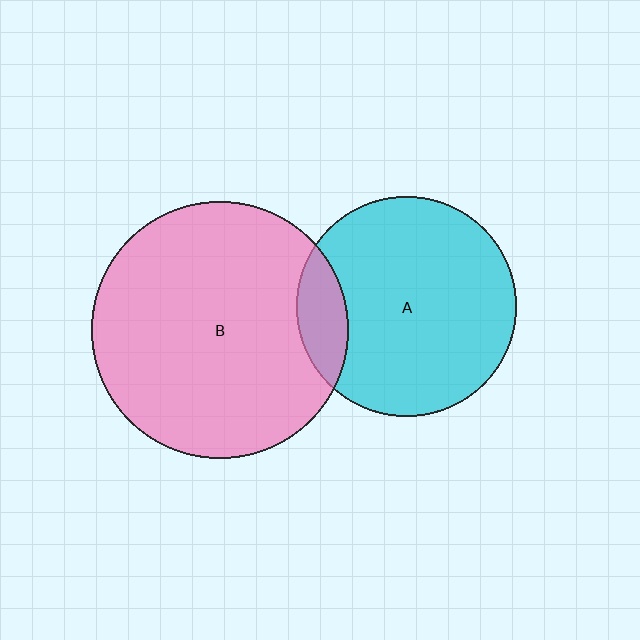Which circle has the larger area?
Circle B (pink).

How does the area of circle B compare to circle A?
Approximately 1.4 times.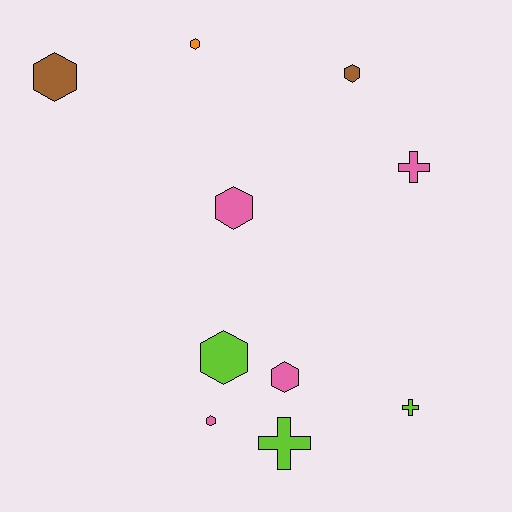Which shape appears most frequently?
Hexagon, with 7 objects.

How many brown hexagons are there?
There are 2 brown hexagons.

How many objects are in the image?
There are 10 objects.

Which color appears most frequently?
Pink, with 4 objects.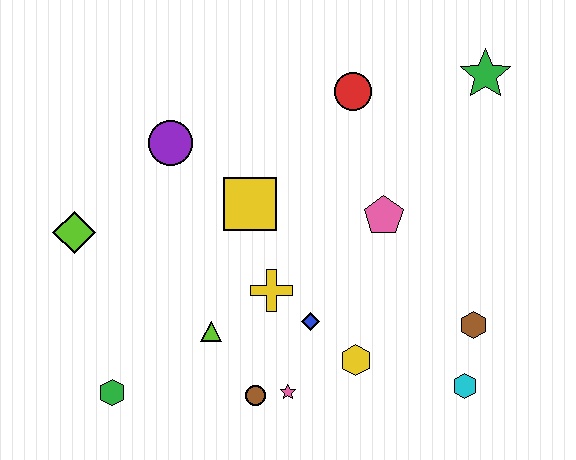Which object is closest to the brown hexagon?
The cyan hexagon is closest to the brown hexagon.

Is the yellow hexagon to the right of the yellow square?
Yes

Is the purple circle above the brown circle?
Yes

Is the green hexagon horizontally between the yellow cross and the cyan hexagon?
No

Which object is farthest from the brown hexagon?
The lime diamond is farthest from the brown hexagon.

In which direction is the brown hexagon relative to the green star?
The brown hexagon is below the green star.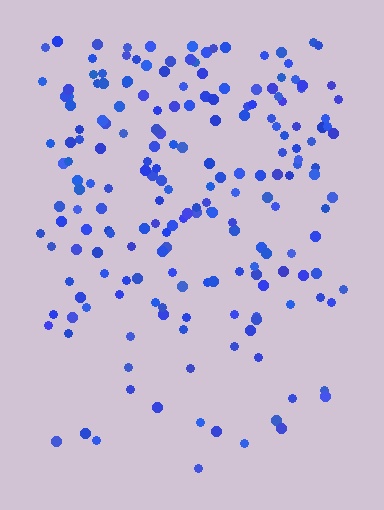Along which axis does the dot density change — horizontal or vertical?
Vertical.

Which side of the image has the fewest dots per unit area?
The bottom.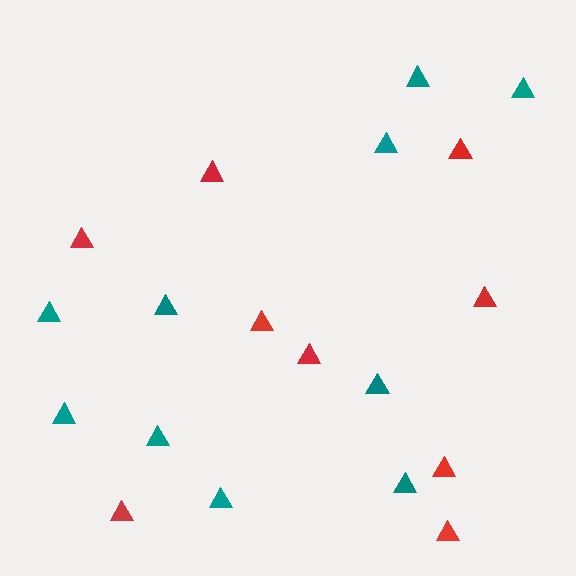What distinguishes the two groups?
There are 2 groups: one group of red triangles (9) and one group of teal triangles (10).